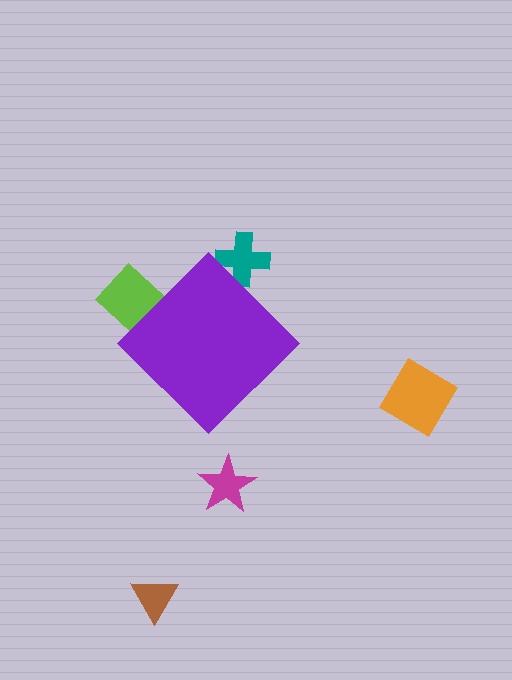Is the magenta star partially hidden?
No, the magenta star is fully visible.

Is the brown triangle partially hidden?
No, the brown triangle is fully visible.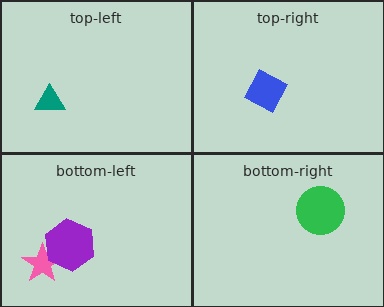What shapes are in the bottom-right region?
The green circle.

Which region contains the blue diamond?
The top-right region.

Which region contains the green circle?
The bottom-right region.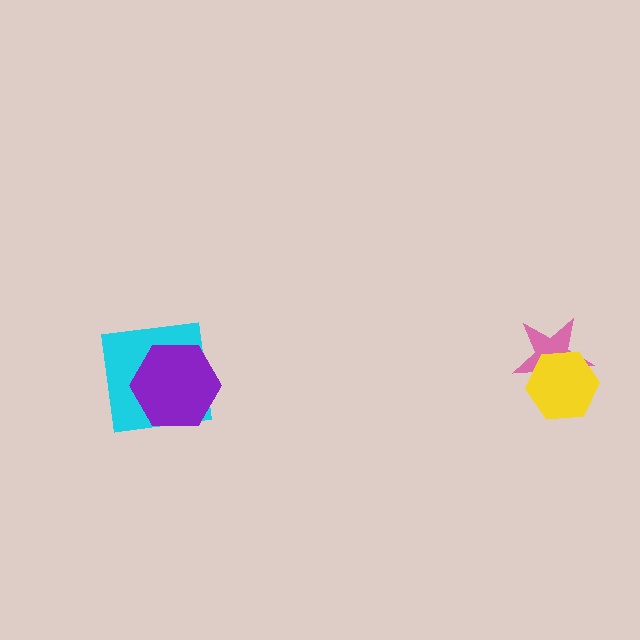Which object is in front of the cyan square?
The purple hexagon is in front of the cyan square.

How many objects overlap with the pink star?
1 object overlaps with the pink star.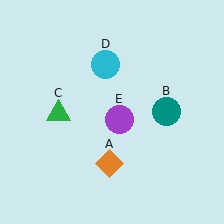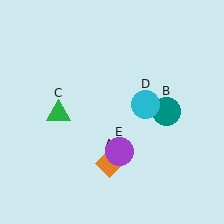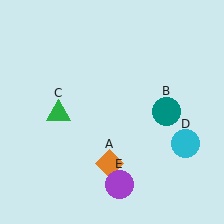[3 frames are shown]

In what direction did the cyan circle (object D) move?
The cyan circle (object D) moved down and to the right.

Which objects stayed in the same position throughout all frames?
Orange diamond (object A) and teal circle (object B) and green triangle (object C) remained stationary.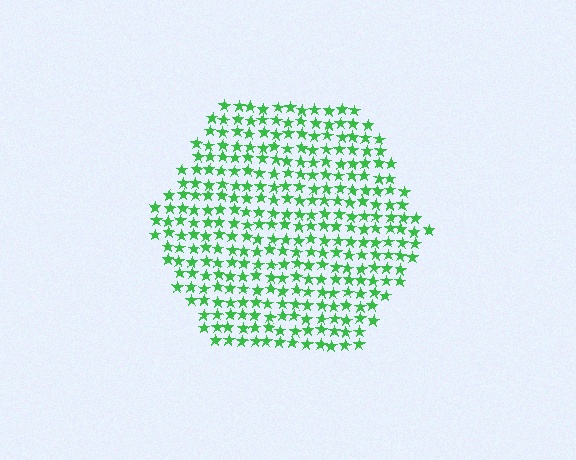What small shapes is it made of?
It is made of small stars.